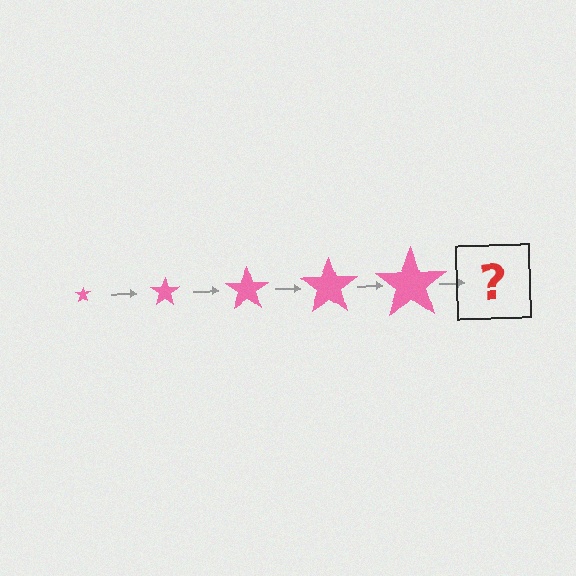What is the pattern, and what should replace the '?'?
The pattern is that the star gets progressively larger each step. The '?' should be a pink star, larger than the previous one.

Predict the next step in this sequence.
The next step is a pink star, larger than the previous one.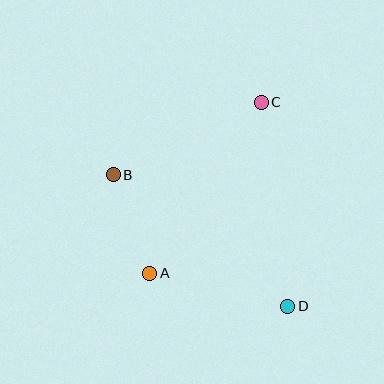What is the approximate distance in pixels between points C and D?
The distance between C and D is approximately 206 pixels.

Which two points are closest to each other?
Points A and B are closest to each other.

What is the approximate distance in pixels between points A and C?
The distance between A and C is approximately 204 pixels.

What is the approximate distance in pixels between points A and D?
The distance between A and D is approximately 142 pixels.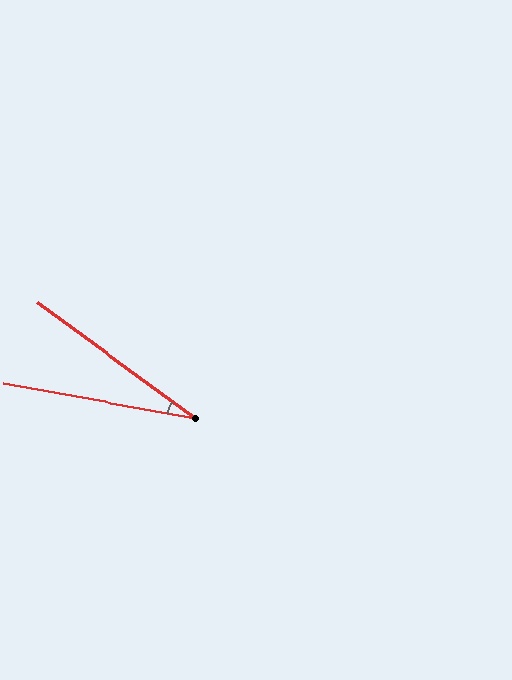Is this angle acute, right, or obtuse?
It is acute.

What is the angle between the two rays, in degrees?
Approximately 26 degrees.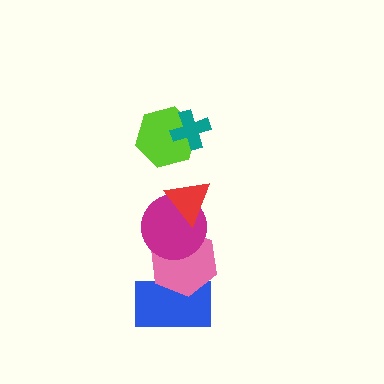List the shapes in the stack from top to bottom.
From top to bottom: the teal cross, the lime hexagon, the red triangle, the magenta circle, the pink hexagon, the blue rectangle.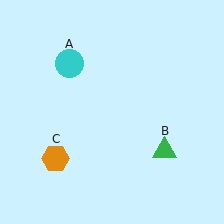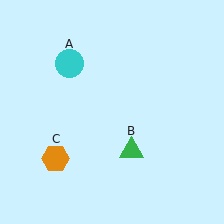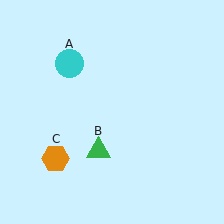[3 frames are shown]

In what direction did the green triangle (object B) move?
The green triangle (object B) moved left.